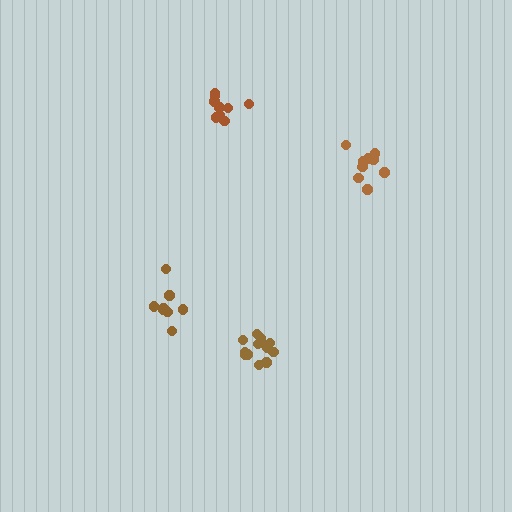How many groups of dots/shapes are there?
There are 4 groups.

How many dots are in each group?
Group 1: 8 dots, Group 2: 10 dots, Group 3: 9 dots, Group 4: 13 dots (40 total).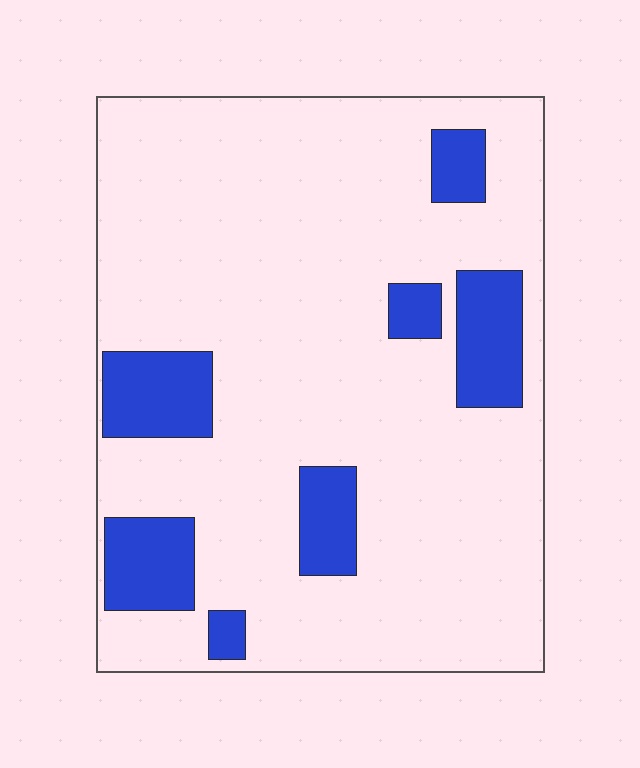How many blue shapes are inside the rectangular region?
7.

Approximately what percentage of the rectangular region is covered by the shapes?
Approximately 15%.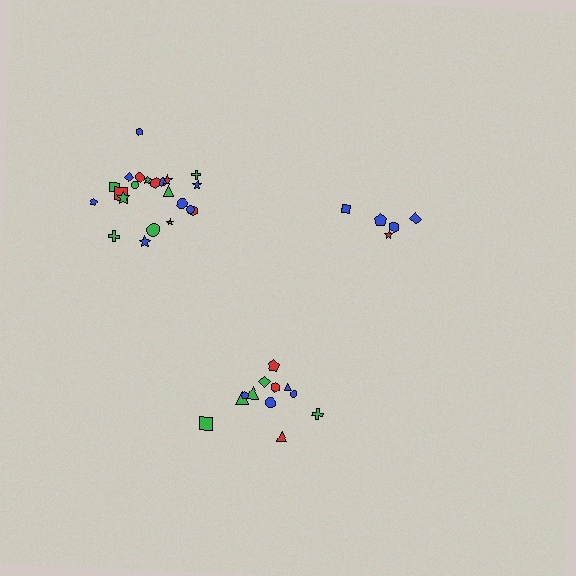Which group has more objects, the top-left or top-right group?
The top-left group.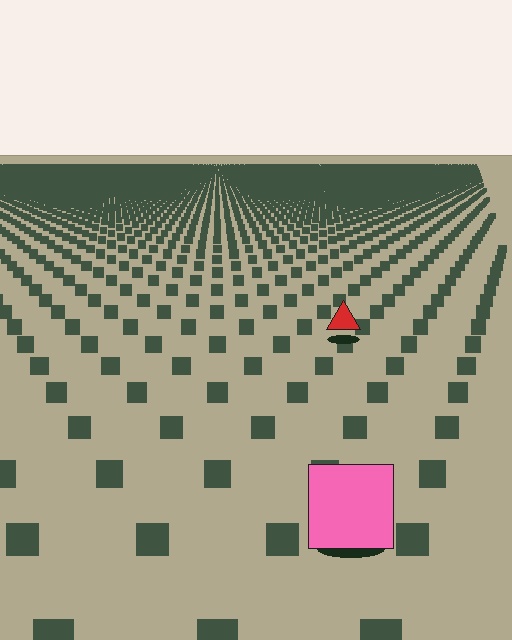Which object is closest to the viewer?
The pink square is closest. The texture marks near it are larger and more spread out.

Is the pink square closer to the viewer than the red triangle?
Yes. The pink square is closer — you can tell from the texture gradient: the ground texture is coarser near it.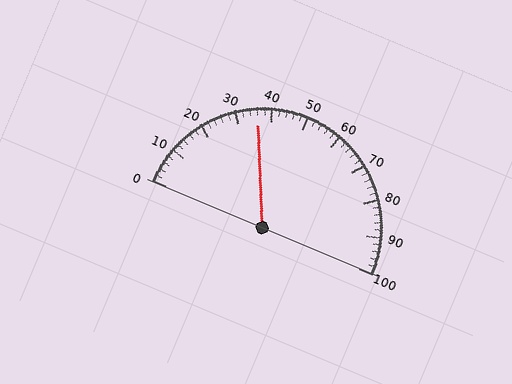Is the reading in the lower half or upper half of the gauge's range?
The reading is in the lower half of the range (0 to 100).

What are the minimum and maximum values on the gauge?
The gauge ranges from 0 to 100.